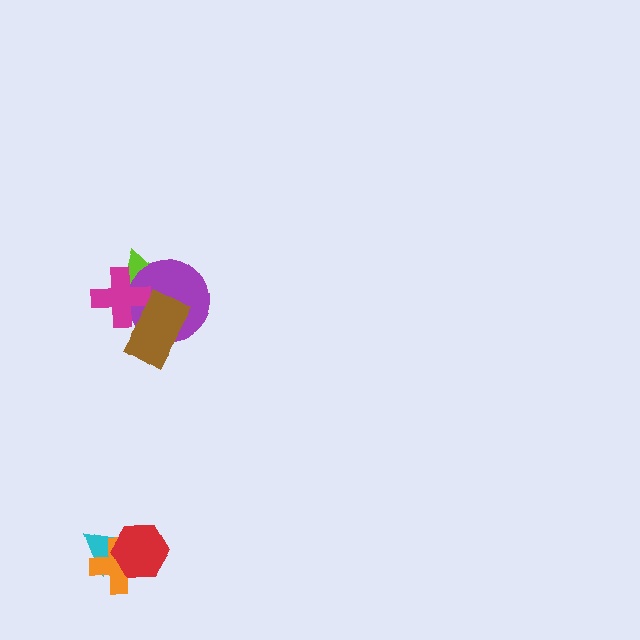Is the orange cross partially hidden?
Yes, it is partially covered by another shape.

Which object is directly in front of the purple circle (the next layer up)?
The magenta cross is directly in front of the purple circle.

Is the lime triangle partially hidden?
Yes, it is partially covered by another shape.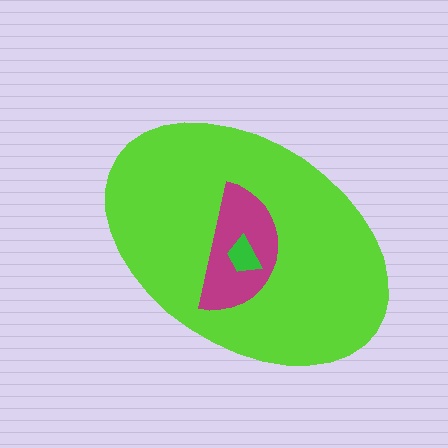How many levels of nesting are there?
3.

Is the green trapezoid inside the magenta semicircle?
Yes.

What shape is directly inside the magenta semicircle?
The green trapezoid.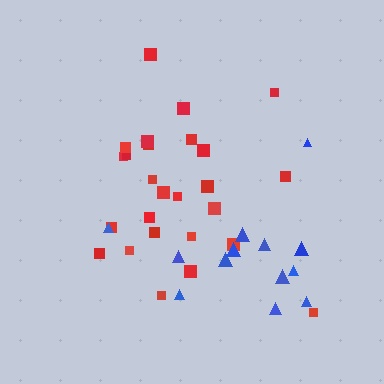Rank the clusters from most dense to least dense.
red, blue.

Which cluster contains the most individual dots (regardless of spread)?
Red (26).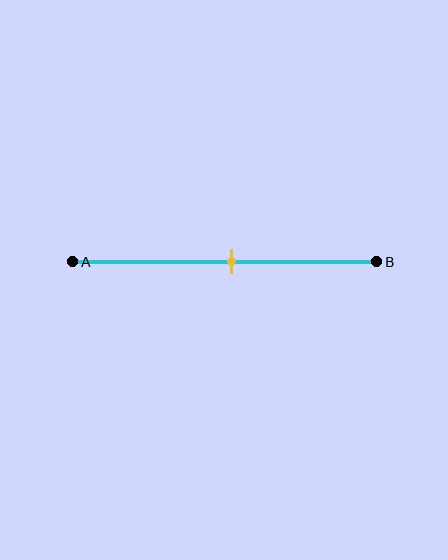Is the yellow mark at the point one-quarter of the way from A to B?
No, the mark is at about 50% from A, not at the 25% one-quarter point.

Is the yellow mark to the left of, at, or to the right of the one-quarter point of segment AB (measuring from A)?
The yellow mark is to the right of the one-quarter point of segment AB.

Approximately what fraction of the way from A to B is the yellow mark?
The yellow mark is approximately 50% of the way from A to B.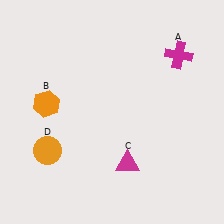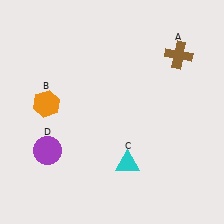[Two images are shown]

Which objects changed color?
A changed from magenta to brown. C changed from magenta to cyan. D changed from orange to purple.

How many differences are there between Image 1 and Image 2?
There are 3 differences between the two images.